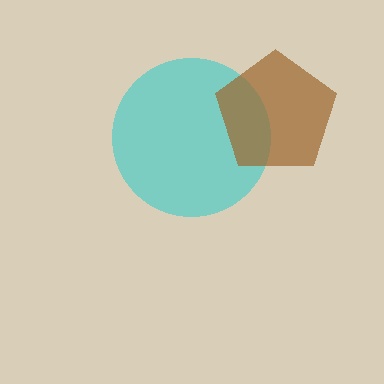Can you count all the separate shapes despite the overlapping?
Yes, there are 2 separate shapes.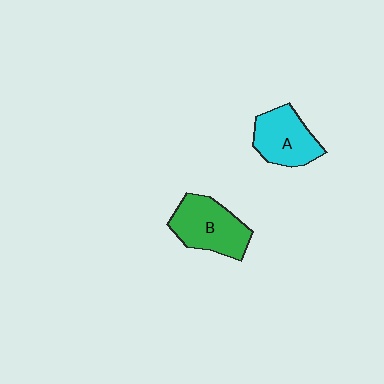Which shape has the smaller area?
Shape A (cyan).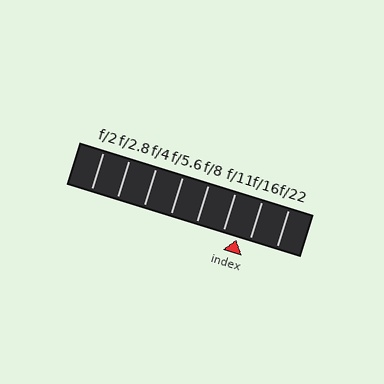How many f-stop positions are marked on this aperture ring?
There are 8 f-stop positions marked.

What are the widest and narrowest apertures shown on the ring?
The widest aperture shown is f/2 and the narrowest is f/22.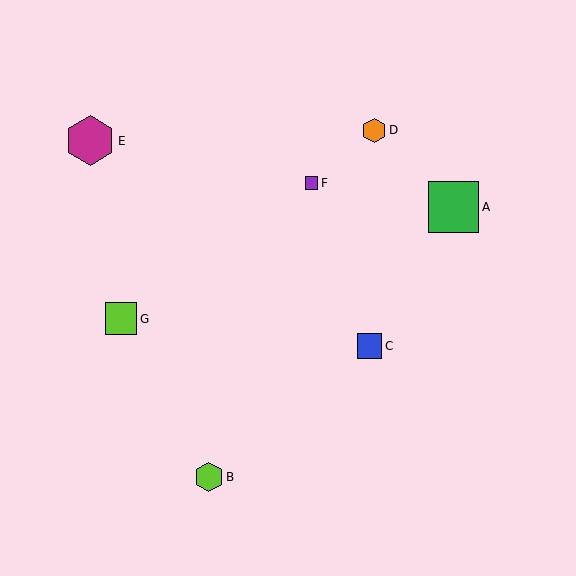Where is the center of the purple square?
The center of the purple square is at (312, 183).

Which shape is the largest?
The green square (labeled A) is the largest.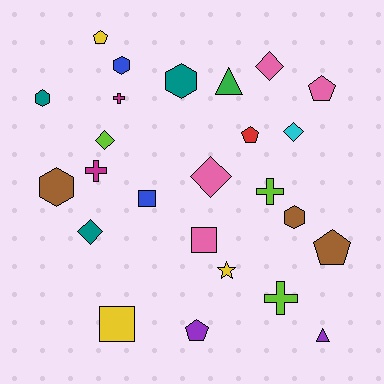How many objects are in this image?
There are 25 objects.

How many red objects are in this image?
There is 1 red object.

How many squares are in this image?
There are 3 squares.